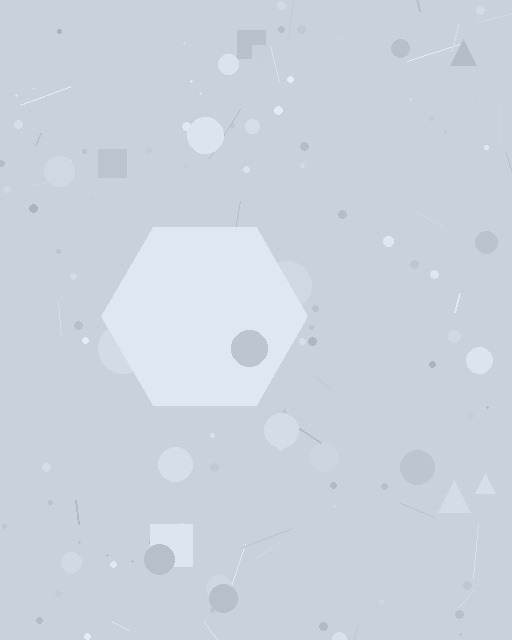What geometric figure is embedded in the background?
A hexagon is embedded in the background.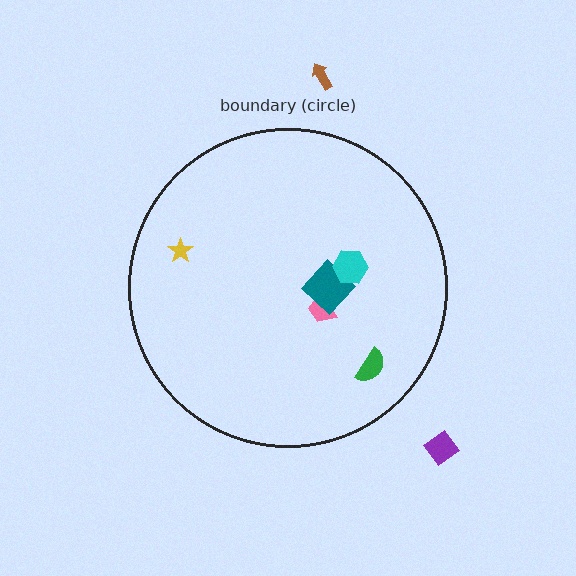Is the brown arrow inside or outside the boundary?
Outside.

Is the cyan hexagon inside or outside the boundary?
Inside.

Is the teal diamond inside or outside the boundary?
Inside.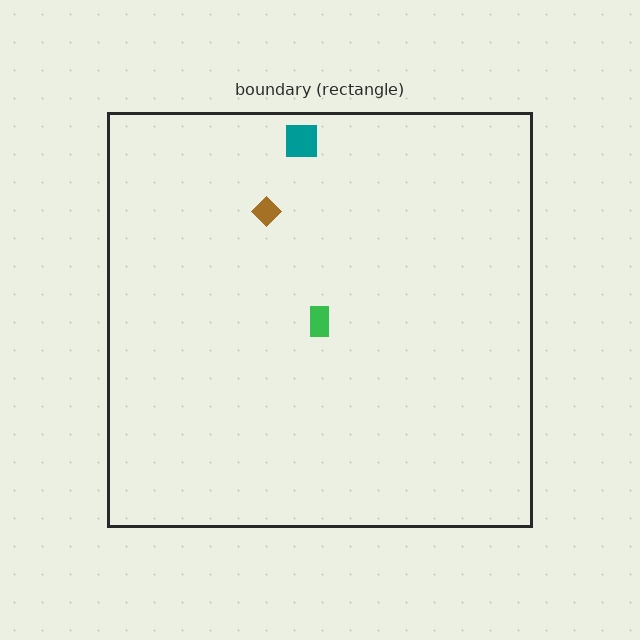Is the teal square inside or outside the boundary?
Inside.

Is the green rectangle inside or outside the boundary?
Inside.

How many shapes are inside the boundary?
3 inside, 0 outside.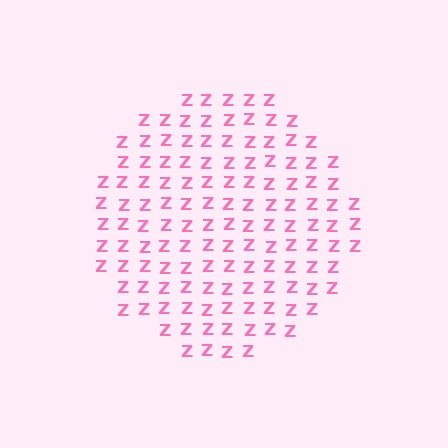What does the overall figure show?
The overall figure shows a circle.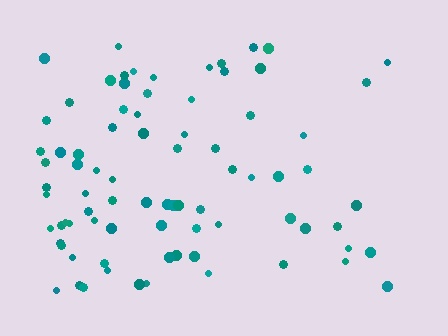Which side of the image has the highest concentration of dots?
The left.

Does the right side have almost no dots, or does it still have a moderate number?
Still a moderate number, just noticeably fewer than the left.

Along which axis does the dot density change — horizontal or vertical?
Horizontal.